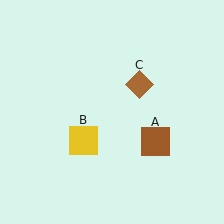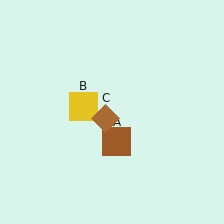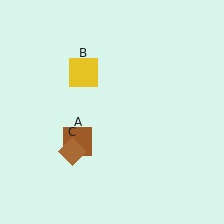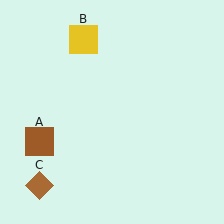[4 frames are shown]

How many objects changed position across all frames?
3 objects changed position: brown square (object A), yellow square (object B), brown diamond (object C).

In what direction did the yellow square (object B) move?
The yellow square (object B) moved up.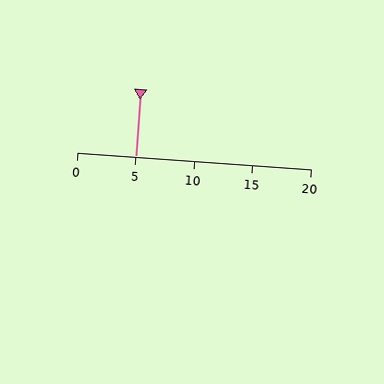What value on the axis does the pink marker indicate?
The marker indicates approximately 5.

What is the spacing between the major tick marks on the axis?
The major ticks are spaced 5 apart.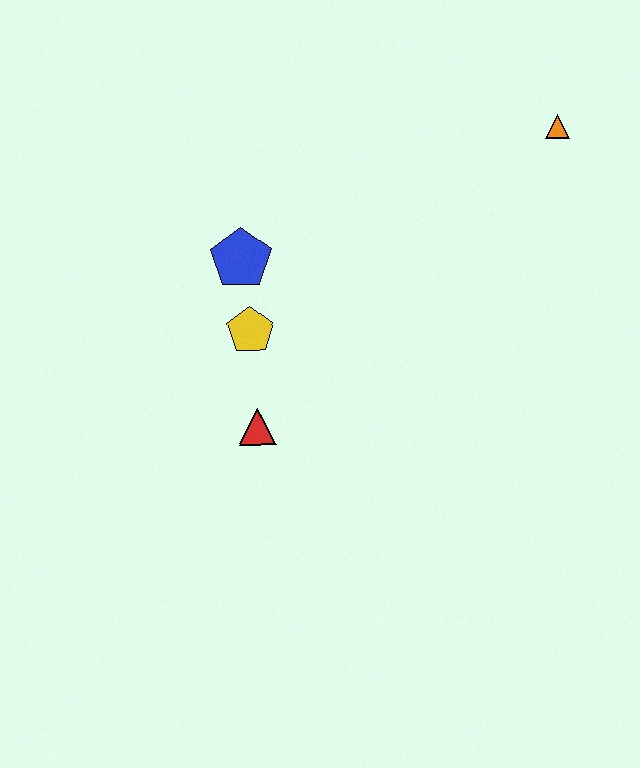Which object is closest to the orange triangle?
The blue pentagon is closest to the orange triangle.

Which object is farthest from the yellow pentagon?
The orange triangle is farthest from the yellow pentagon.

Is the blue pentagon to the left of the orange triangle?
Yes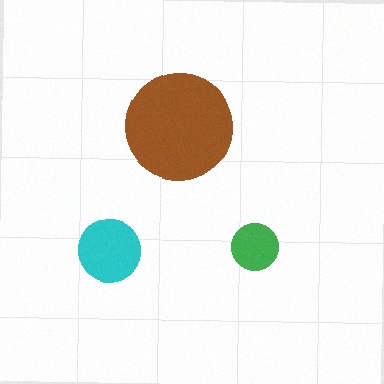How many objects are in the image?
There are 3 objects in the image.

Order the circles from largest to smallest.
the brown one, the cyan one, the green one.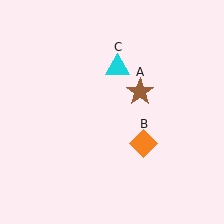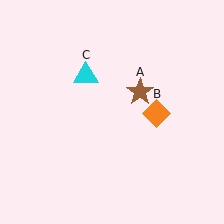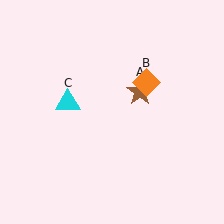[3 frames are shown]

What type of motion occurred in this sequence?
The orange diamond (object B), cyan triangle (object C) rotated counterclockwise around the center of the scene.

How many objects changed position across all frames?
2 objects changed position: orange diamond (object B), cyan triangle (object C).